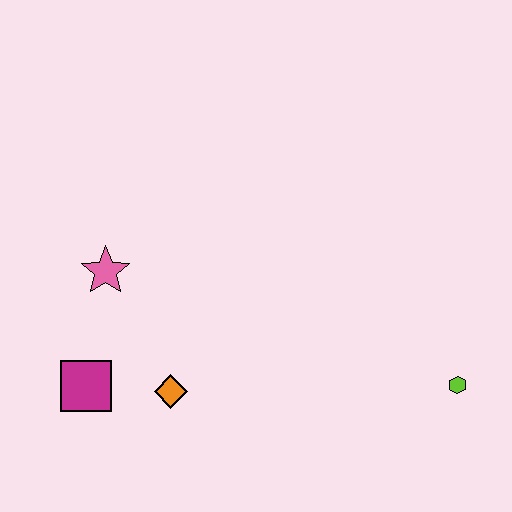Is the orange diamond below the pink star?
Yes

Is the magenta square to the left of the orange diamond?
Yes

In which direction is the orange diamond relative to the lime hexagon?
The orange diamond is to the left of the lime hexagon.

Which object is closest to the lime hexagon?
The orange diamond is closest to the lime hexagon.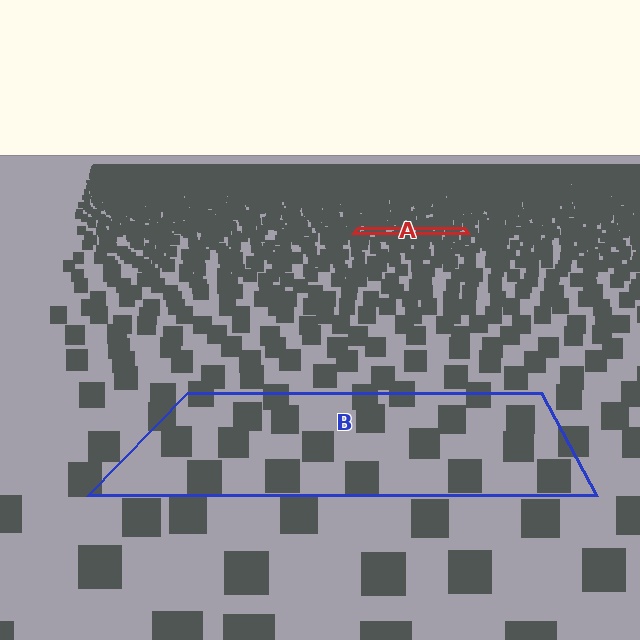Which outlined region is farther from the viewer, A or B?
Region A is farther from the viewer — the texture elements inside it appear smaller and more densely packed.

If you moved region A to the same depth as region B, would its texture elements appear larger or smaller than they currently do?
They would appear larger. At a closer depth, the same texture elements are projected at a bigger on-screen size.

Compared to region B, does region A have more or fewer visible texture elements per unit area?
Region A has more texture elements per unit area — they are packed more densely because it is farther away.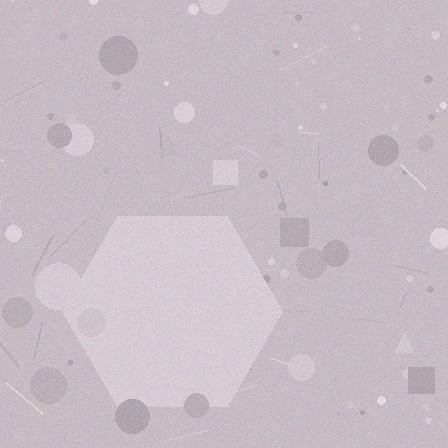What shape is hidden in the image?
A hexagon is hidden in the image.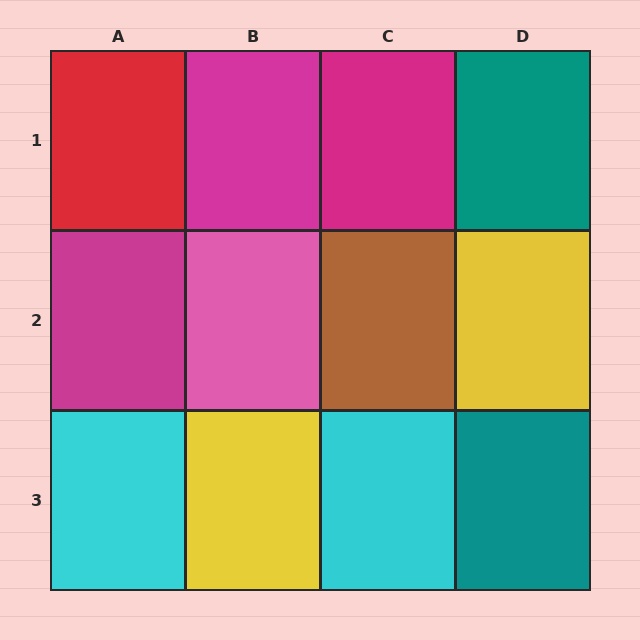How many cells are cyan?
2 cells are cyan.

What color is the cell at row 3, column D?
Teal.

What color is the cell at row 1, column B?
Magenta.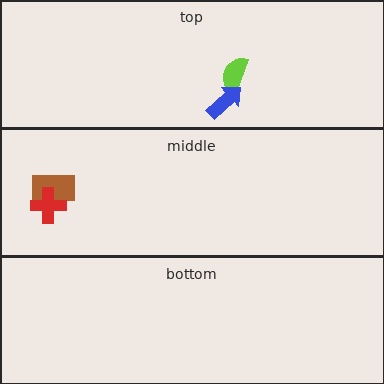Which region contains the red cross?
The middle region.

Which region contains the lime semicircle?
The top region.